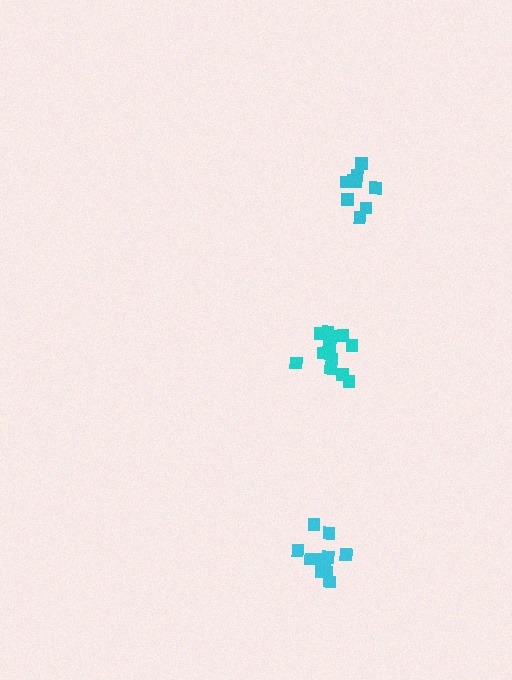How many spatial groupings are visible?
There are 3 spatial groupings.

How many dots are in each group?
Group 1: 12 dots, Group 2: 9 dots, Group 3: 15 dots (36 total).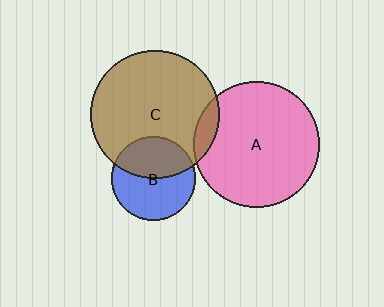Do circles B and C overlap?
Yes.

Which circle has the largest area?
Circle C (brown).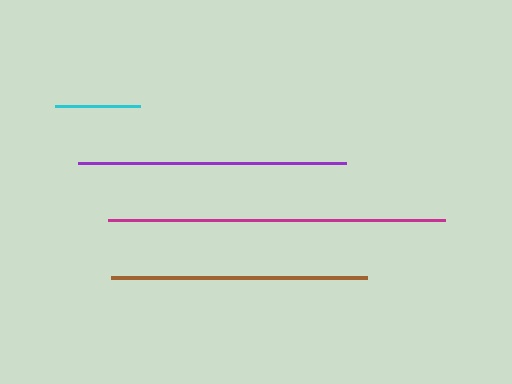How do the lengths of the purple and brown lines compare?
The purple and brown lines are approximately the same length.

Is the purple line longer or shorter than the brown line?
The purple line is longer than the brown line.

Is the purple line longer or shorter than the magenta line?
The magenta line is longer than the purple line.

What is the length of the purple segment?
The purple segment is approximately 268 pixels long.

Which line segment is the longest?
The magenta line is the longest at approximately 337 pixels.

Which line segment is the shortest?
The cyan line is the shortest at approximately 85 pixels.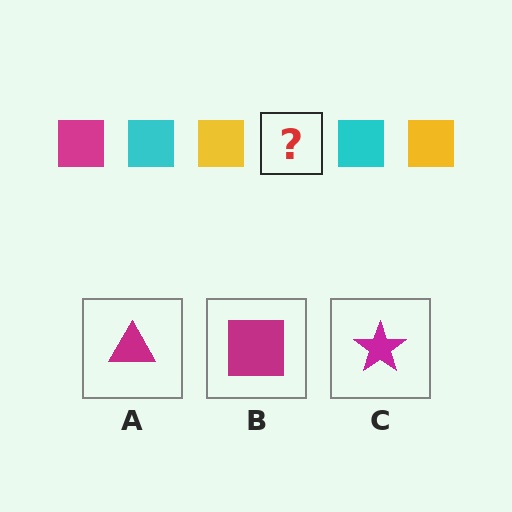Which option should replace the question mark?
Option B.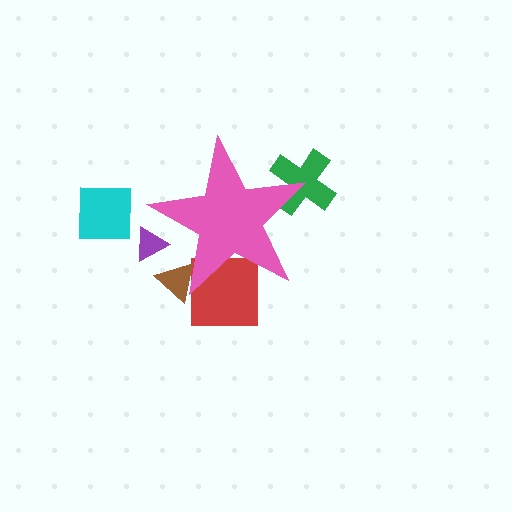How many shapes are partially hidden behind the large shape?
4 shapes are partially hidden.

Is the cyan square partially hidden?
No, the cyan square is fully visible.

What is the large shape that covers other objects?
A pink star.